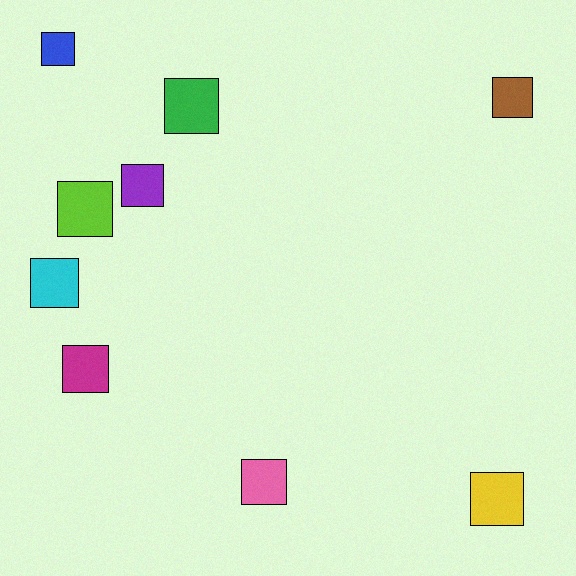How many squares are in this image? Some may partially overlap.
There are 9 squares.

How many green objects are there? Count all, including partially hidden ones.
There is 1 green object.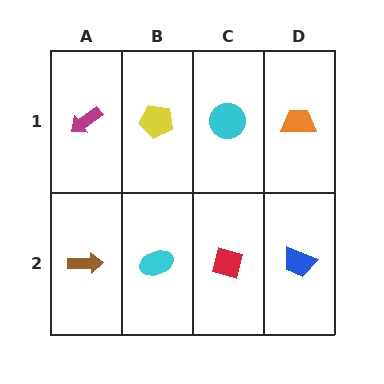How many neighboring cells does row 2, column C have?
3.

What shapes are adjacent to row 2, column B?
A yellow pentagon (row 1, column B), a brown arrow (row 2, column A), a red diamond (row 2, column C).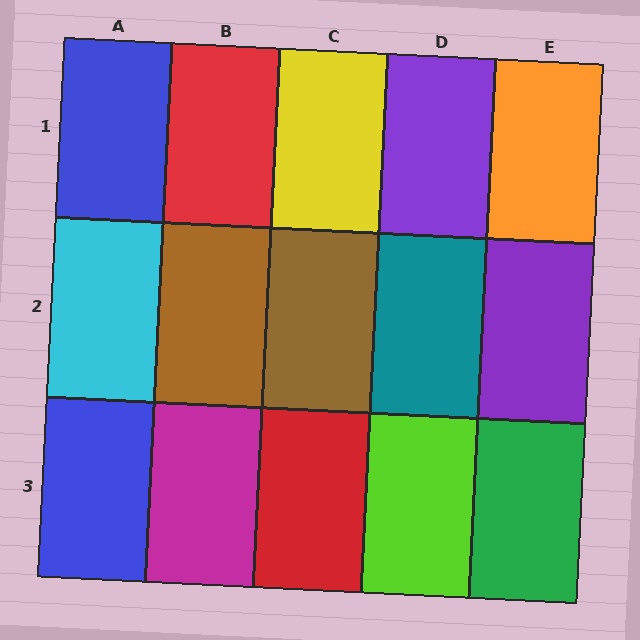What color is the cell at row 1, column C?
Yellow.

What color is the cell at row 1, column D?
Purple.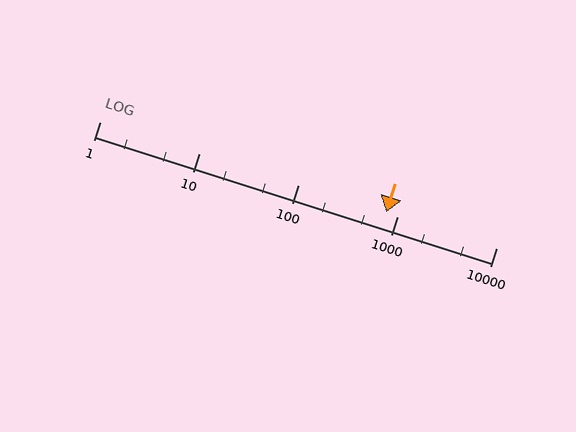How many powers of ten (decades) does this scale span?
The scale spans 4 decades, from 1 to 10000.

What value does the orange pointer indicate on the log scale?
The pointer indicates approximately 770.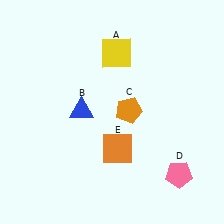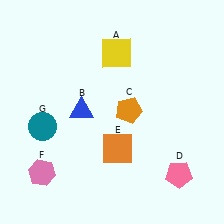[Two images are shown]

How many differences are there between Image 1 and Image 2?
There are 2 differences between the two images.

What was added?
A pink hexagon (F), a teal circle (G) were added in Image 2.